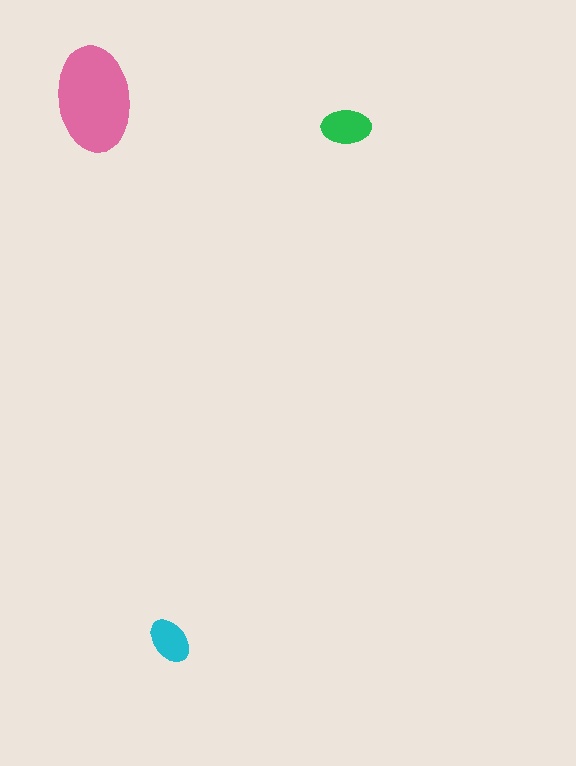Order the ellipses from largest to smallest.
the pink one, the green one, the cyan one.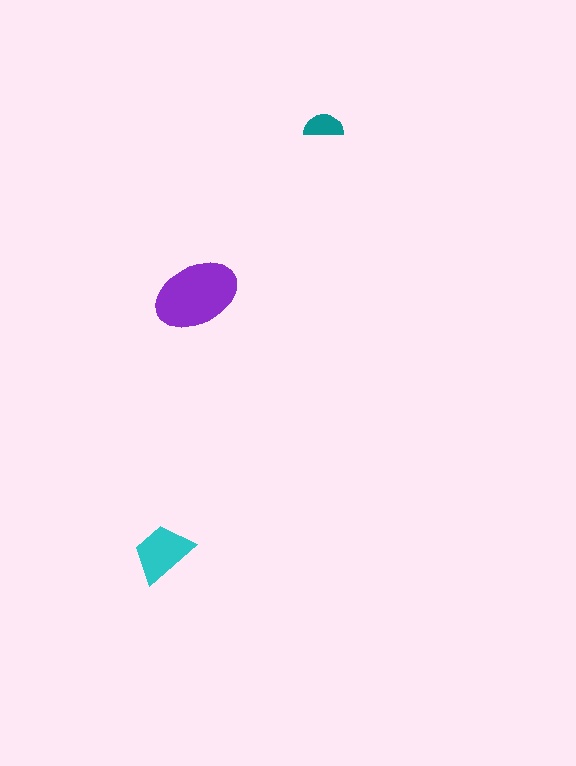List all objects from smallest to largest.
The teal semicircle, the cyan trapezoid, the purple ellipse.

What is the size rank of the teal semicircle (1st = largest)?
3rd.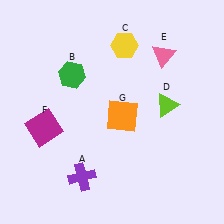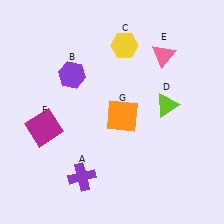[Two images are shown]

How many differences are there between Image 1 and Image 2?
There is 1 difference between the two images.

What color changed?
The hexagon (B) changed from green in Image 1 to purple in Image 2.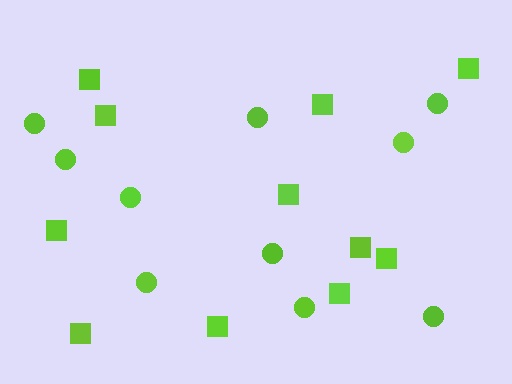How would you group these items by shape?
There are 2 groups: one group of squares (11) and one group of circles (10).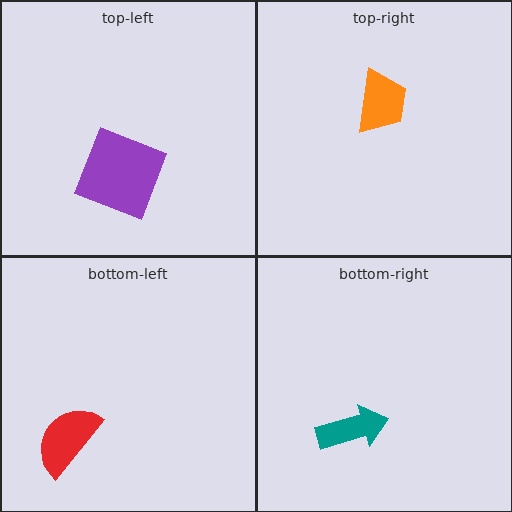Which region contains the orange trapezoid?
The top-right region.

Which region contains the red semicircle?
The bottom-left region.